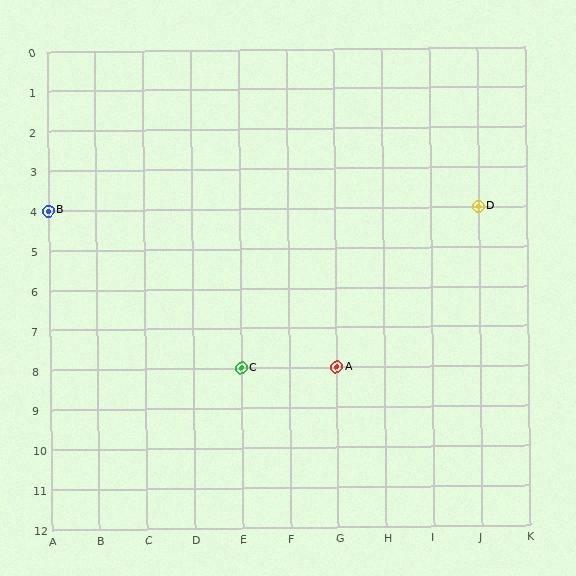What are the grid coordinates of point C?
Point C is at grid coordinates (E, 8).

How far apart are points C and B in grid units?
Points C and B are 4 columns and 4 rows apart (about 5.7 grid units diagonally).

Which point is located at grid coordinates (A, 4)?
Point B is at (A, 4).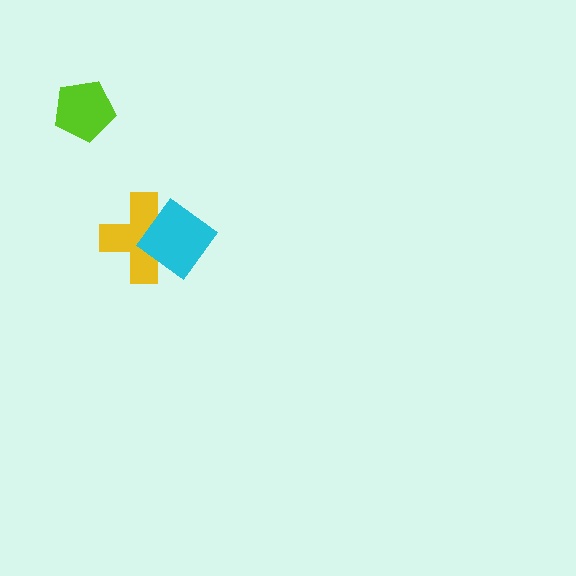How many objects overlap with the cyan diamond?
1 object overlaps with the cyan diamond.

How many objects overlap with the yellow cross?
1 object overlaps with the yellow cross.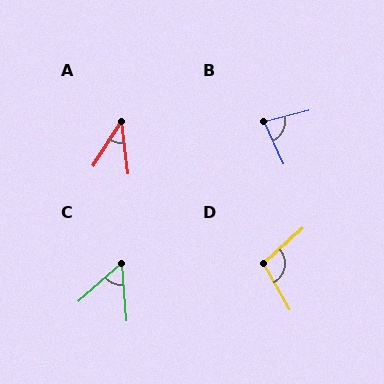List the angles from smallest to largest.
A (40°), C (53°), B (79°), D (103°).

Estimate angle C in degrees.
Approximately 53 degrees.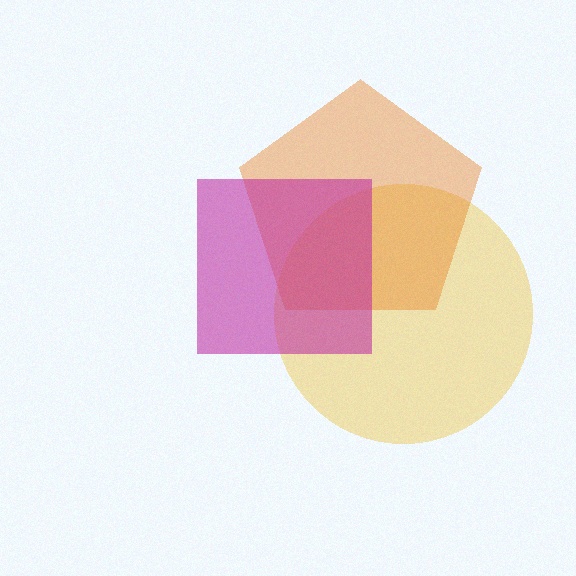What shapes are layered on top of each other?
The layered shapes are: a yellow circle, an orange pentagon, a magenta square.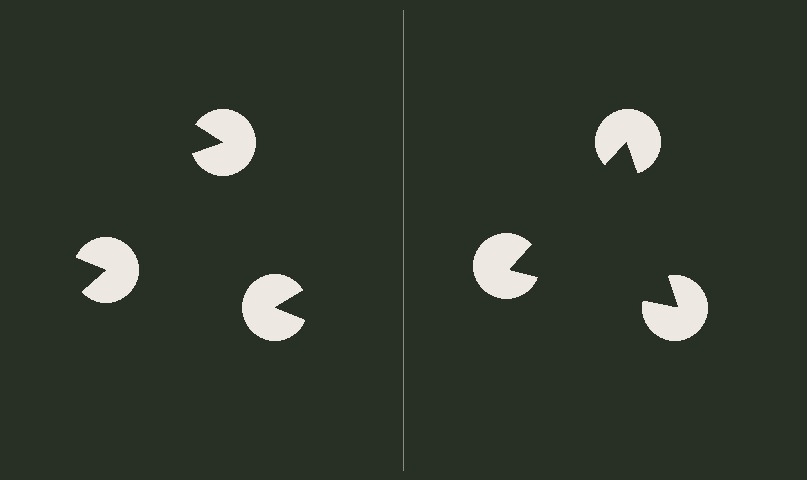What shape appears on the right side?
An illusory triangle.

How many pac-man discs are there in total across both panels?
6 — 3 on each side.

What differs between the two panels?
The pac-man discs are positioned identically on both sides; only the wedge orientations differ. On the right they align to a triangle; on the left they are misaligned.